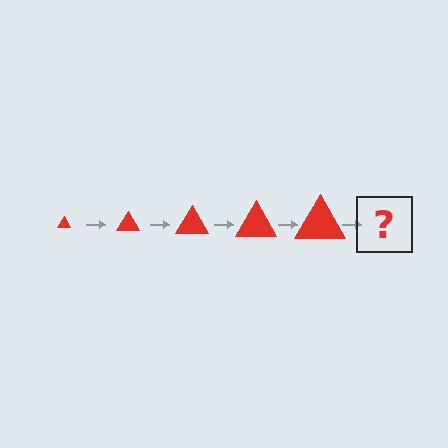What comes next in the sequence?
The next element should be a red triangle, larger than the previous one.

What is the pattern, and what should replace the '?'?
The pattern is that the triangle gets progressively larger each step. The '?' should be a red triangle, larger than the previous one.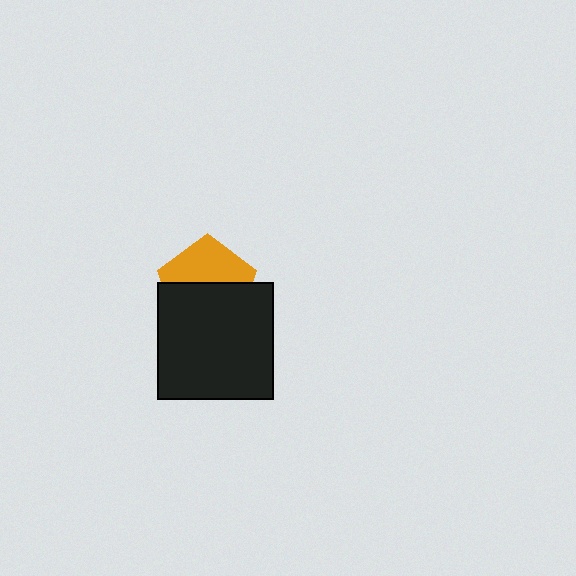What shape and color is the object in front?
The object in front is a black square.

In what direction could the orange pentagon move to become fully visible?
The orange pentagon could move up. That would shift it out from behind the black square entirely.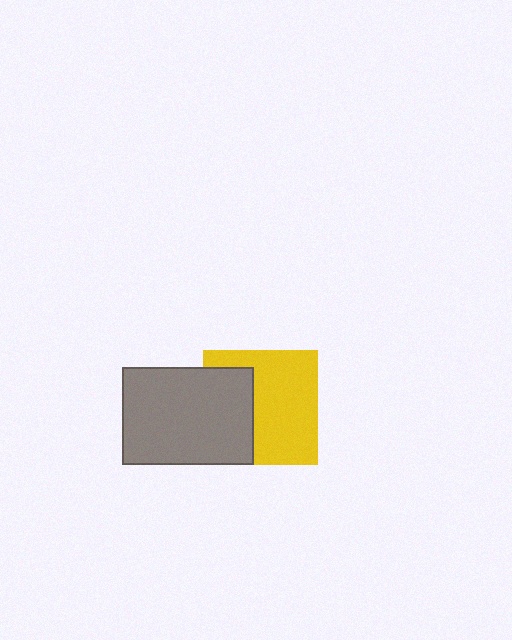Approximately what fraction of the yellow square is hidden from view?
Roughly 37% of the yellow square is hidden behind the gray rectangle.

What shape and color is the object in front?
The object in front is a gray rectangle.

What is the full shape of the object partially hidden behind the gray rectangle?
The partially hidden object is a yellow square.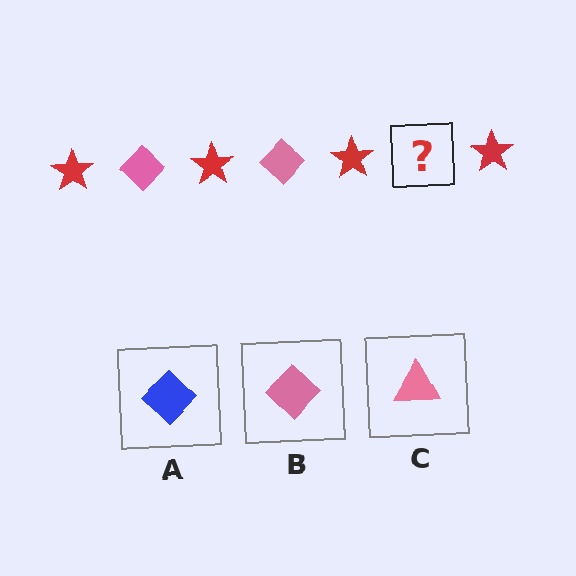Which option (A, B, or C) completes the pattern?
B.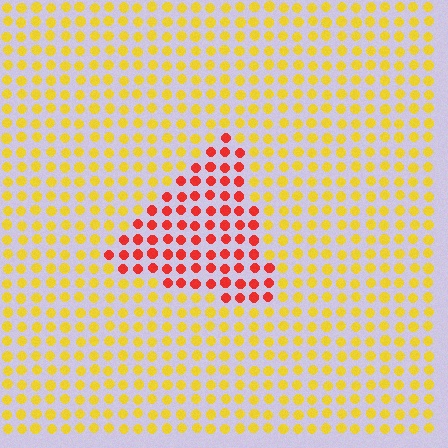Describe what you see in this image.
The image is filled with small yellow elements in a uniform arrangement. A triangle-shaped region is visible where the elements are tinted to a slightly different hue, forming a subtle color boundary.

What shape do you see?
I see a triangle.